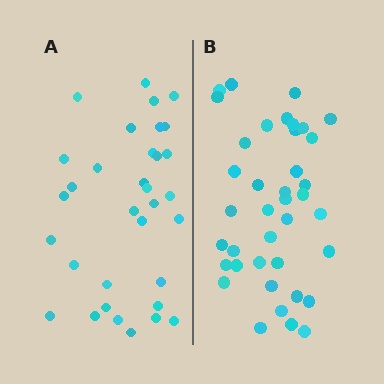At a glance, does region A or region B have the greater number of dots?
Region B (the right region) has more dots.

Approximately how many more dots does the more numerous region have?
Region B has about 6 more dots than region A.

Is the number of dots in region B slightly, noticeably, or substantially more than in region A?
Region B has only slightly more — the two regions are fairly close. The ratio is roughly 1.2 to 1.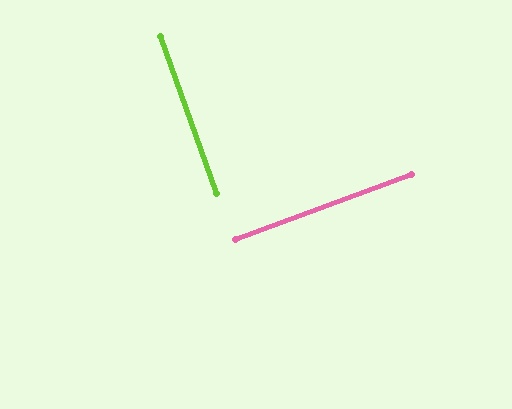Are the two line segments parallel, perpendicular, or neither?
Perpendicular — they meet at approximately 89°.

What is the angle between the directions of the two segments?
Approximately 89 degrees.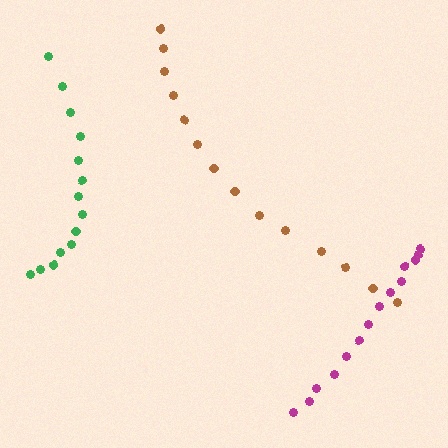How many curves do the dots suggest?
There are 3 distinct paths.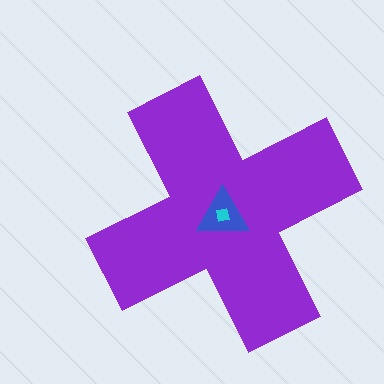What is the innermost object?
The cyan square.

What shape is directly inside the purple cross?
The blue triangle.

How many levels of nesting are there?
3.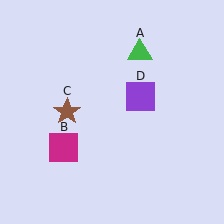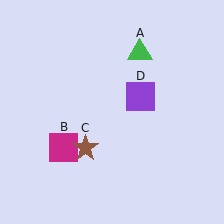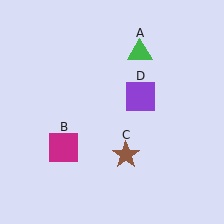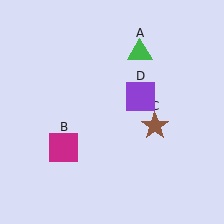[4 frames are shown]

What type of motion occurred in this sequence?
The brown star (object C) rotated counterclockwise around the center of the scene.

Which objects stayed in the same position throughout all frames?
Green triangle (object A) and magenta square (object B) and purple square (object D) remained stationary.